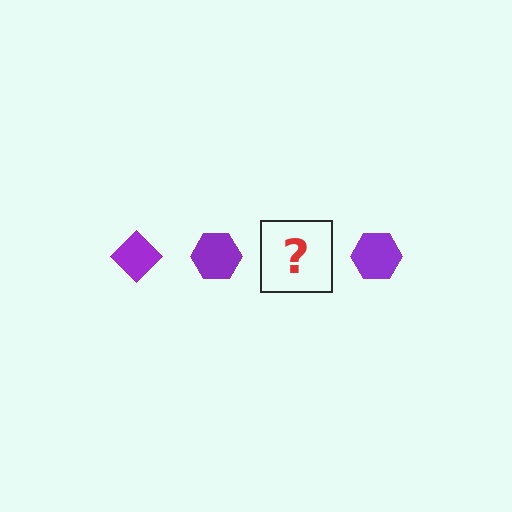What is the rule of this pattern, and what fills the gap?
The rule is that the pattern cycles through diamond, hexagon shapes in purple. The gap should be filled with a purple diamond.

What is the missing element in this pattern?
The missing element is a purple diamond.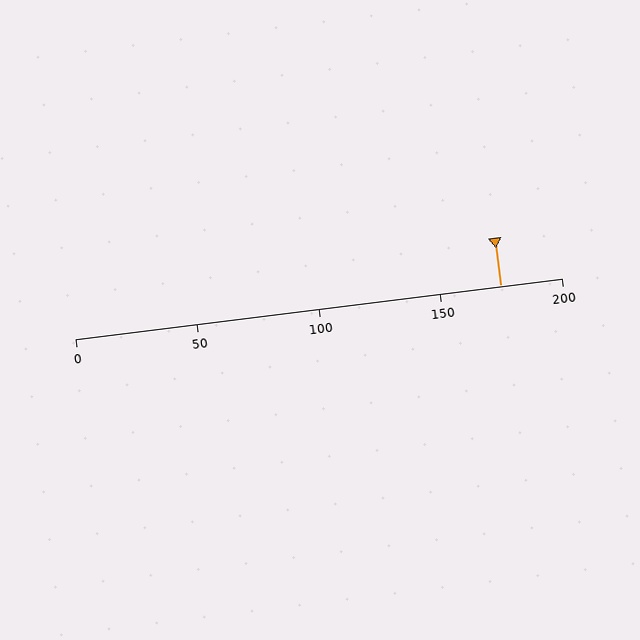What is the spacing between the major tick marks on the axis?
The major ticks are spaced 50 apart.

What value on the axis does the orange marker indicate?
The marker indicates approximately 175.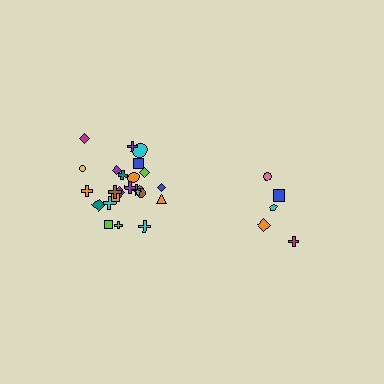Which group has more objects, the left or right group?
The left group.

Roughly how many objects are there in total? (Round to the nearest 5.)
Roughly 30 objects in total.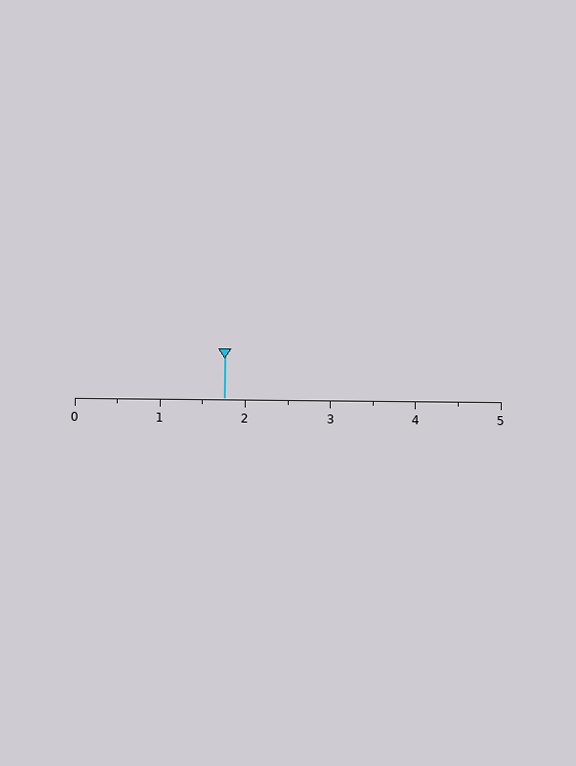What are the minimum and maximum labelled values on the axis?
The axis runs from 0 to 5.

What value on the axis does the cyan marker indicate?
The marker indicates approximately 1.8.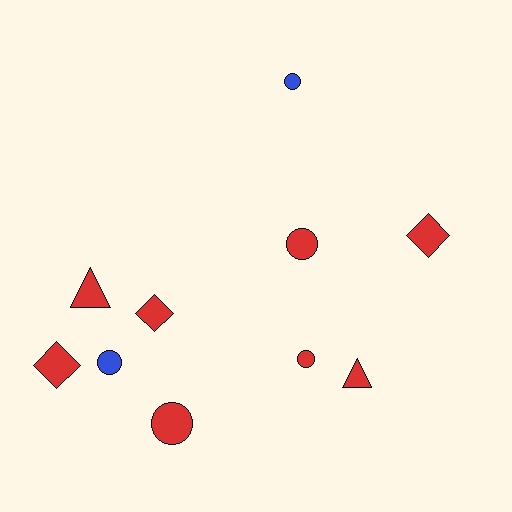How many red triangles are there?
There are 2 red triangles.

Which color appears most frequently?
Red, with 8 objects.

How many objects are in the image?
There are 10 objects.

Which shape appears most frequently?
Circle, with 5 objects.